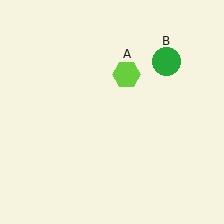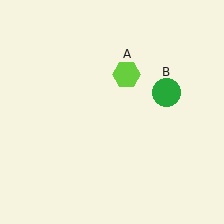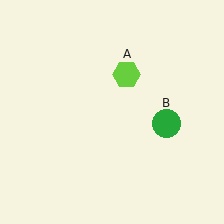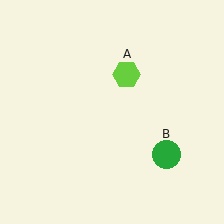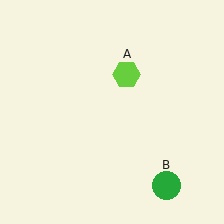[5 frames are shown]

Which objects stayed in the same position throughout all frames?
Lime hexagon (object A) remained stationary.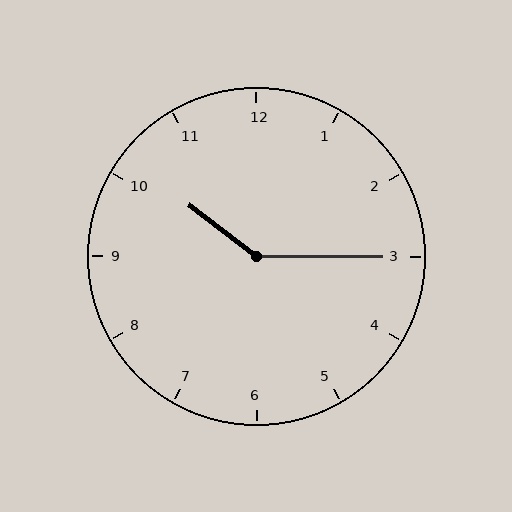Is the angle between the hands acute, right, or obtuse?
It is obtuse.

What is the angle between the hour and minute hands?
Approximately 142 degrees.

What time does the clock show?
10:15.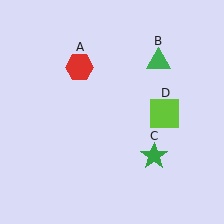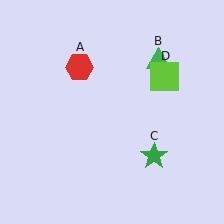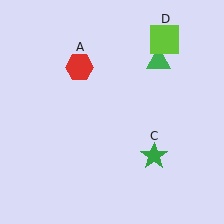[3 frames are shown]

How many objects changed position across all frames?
1 object changed position: lime square (object D).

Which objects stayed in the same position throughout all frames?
Red hexagon (object A) and green triangle (object B) and green star (object C) remained stationary.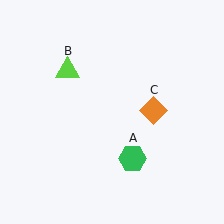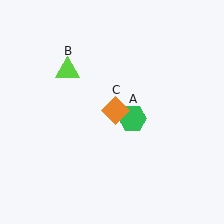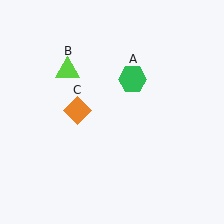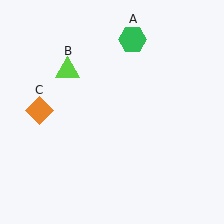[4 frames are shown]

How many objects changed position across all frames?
2 objects changed position: green hexagon (object A), orange diamond (object C).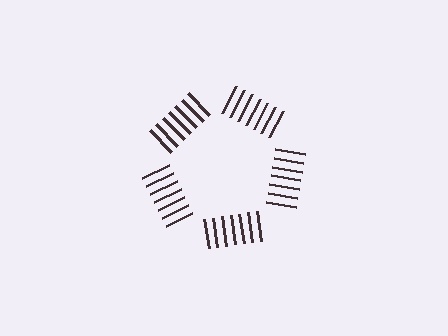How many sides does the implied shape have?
5 sides — the line-ends trace a pentagon.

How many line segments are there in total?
35 — 7 along each of the 5 edges.